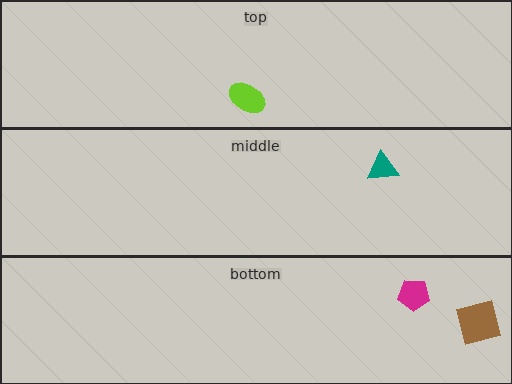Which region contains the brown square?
The bottom region.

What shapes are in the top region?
The lime ellipse.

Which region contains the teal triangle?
The middle region.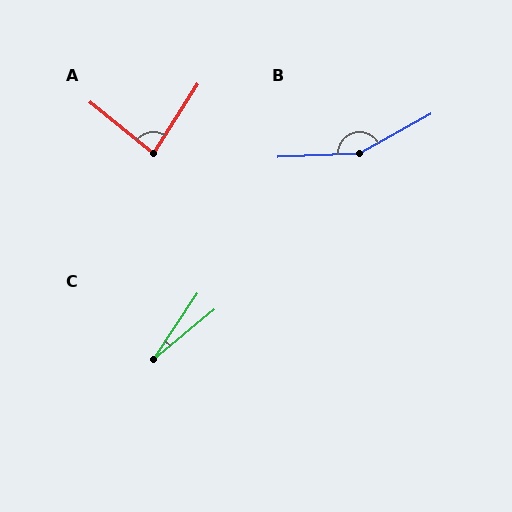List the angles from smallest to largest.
C (17°), A (83°), B (154°).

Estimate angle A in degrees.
Approximately 83 degrees.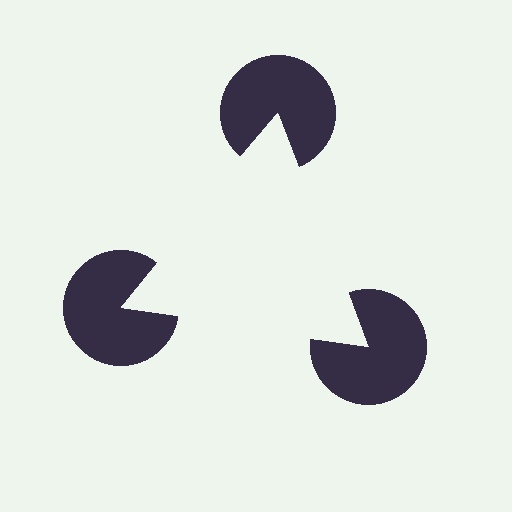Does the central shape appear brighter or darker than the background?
It typically appears slightly brighter than the background, even though no actual brightness change is drawn.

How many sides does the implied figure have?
3 sides.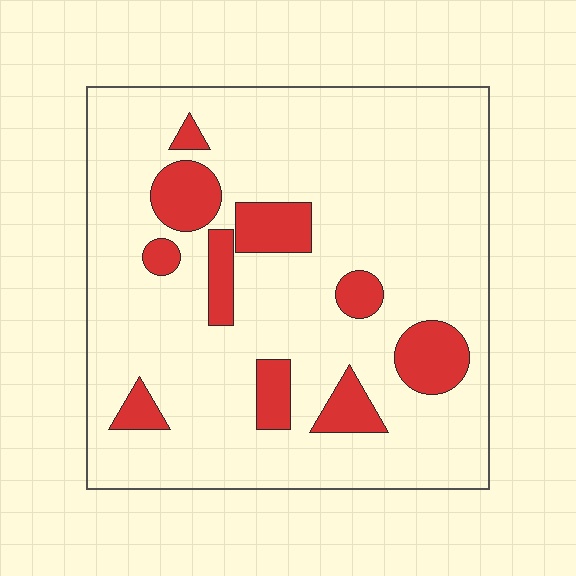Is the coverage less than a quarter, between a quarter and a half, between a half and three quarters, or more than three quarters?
Less than a quarter.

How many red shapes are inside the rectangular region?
10.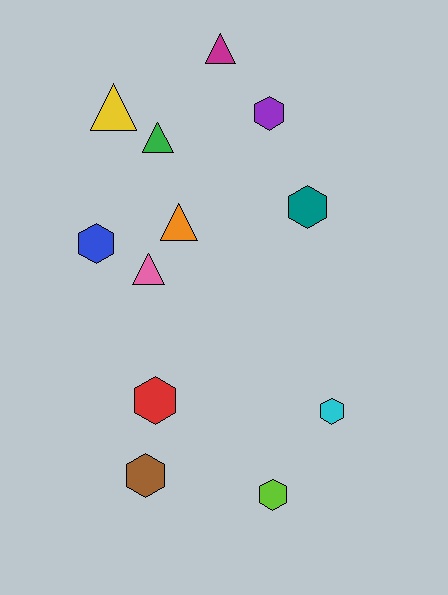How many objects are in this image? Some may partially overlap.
There are 12 objects.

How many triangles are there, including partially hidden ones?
There are 5 triangles.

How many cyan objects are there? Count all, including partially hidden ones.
There is 1 cyan object.